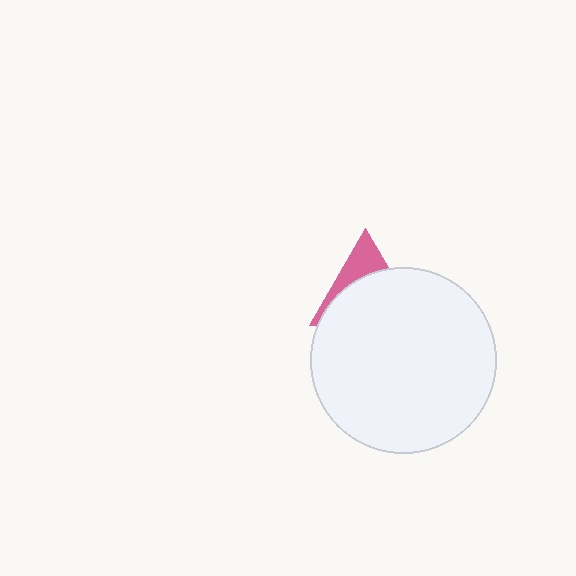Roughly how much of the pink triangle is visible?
A small part of it is visible (roughly 32%).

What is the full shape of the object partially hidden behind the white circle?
The partially hidden object is a pink triangle.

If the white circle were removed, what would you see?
You would see the complete pink triangle.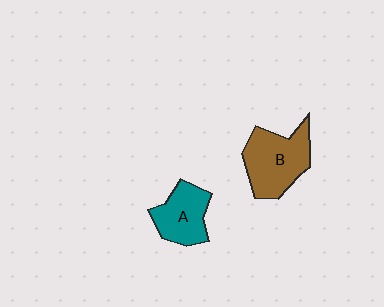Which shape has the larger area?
Shape B (brown).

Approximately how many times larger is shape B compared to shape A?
Approximately 1.4 times.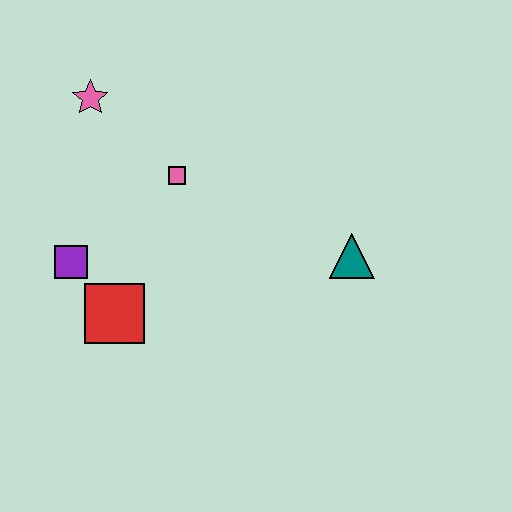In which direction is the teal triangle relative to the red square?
The teal triangle is to the right of the red square.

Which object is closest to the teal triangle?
The pink square is closest to the teal triangle.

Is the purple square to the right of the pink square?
No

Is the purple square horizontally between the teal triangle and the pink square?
No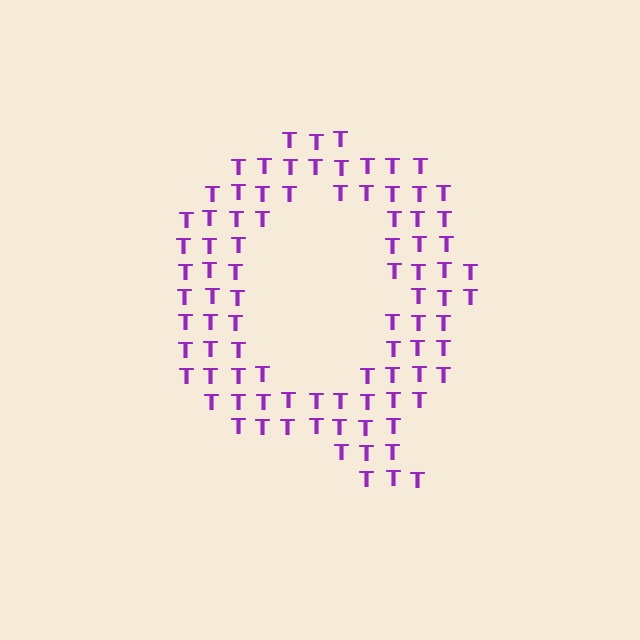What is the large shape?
The large shape is the letter Q.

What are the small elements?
The small elements are letter T's.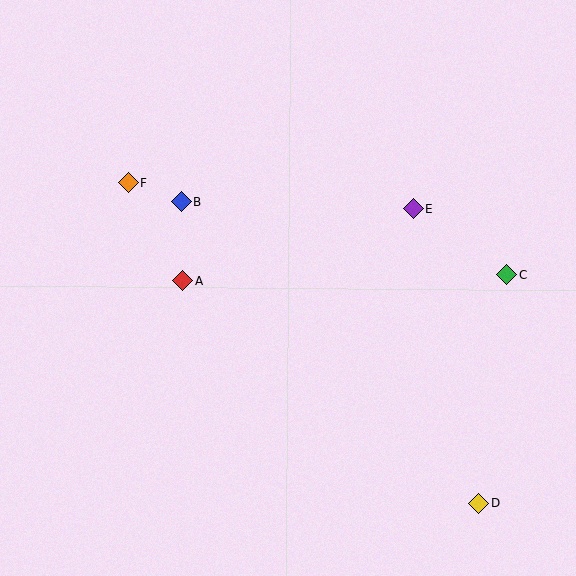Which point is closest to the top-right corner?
Point E is closest to the top-right corner.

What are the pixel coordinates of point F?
Point F is at (128, 183).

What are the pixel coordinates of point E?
Point E is at (413, 209).